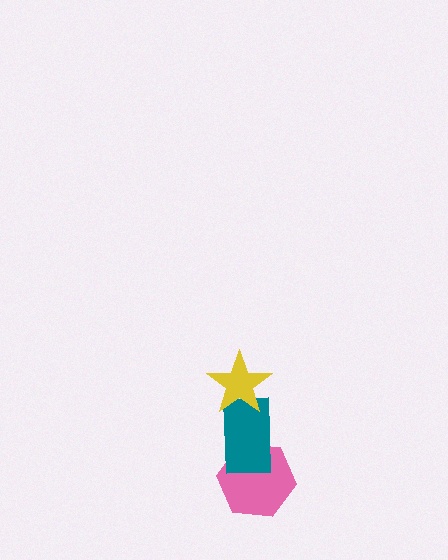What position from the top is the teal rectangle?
The teal rectangle is 2nd from the top.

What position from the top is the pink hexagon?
The pink hexagon is 3rd from the top.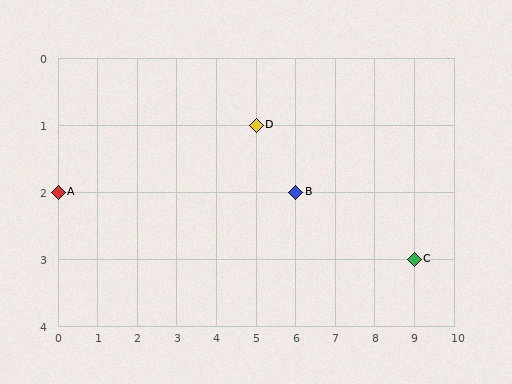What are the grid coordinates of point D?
Point D is at grid coordinates (5, 1).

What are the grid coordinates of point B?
Point B is at grid coordinates (6, 2).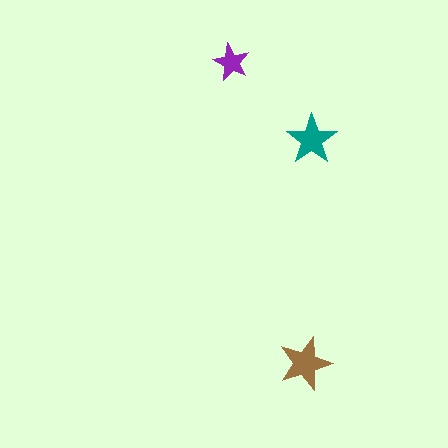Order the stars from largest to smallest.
the brown one, the teal one, the purple one.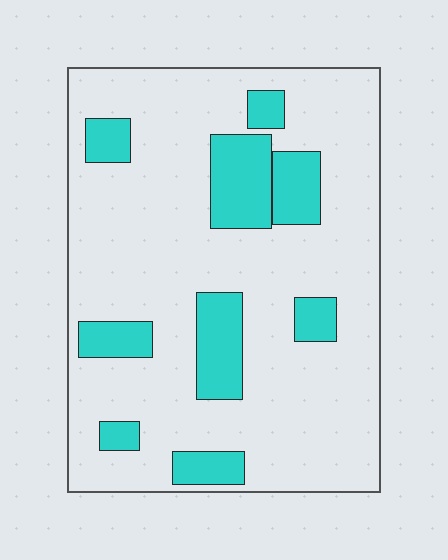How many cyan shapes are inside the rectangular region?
9.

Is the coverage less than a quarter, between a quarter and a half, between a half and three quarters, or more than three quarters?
Less than a quarter.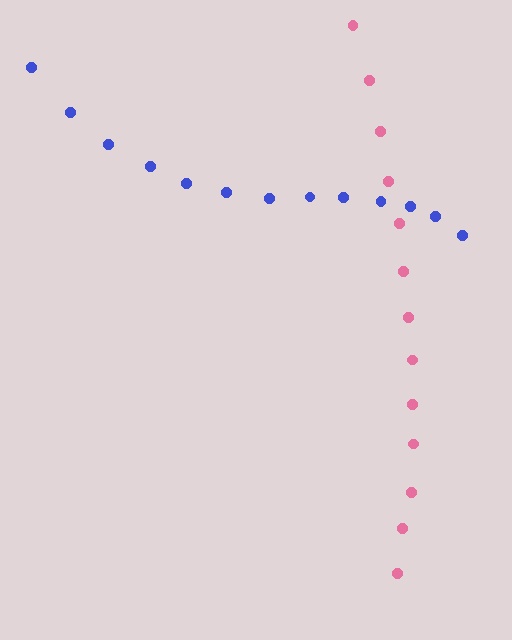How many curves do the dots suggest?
There are 2 distinct paths.